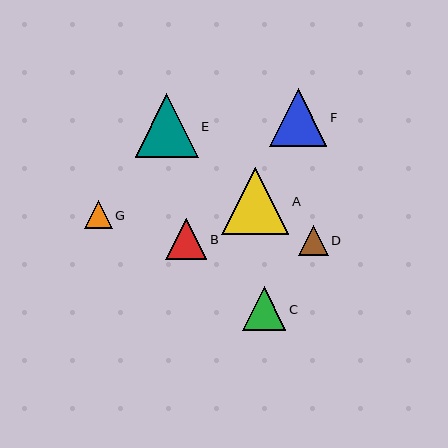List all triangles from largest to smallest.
From largest to smallest: A, E, F, C, B, D, G.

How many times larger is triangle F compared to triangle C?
Triangle F is approximately 1.3 times the size of triangle C.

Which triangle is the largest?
Triangle A is the largest with a size of approximately 67 pixels.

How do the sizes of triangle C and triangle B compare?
Triangle C and triangle B are approximately the same size.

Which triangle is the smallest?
Triangle G is the smallest with a size of approximately 28 pixels.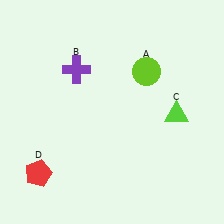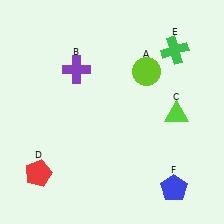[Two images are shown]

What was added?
A green cross (E), a blue pentagon (F) were added in Image 2.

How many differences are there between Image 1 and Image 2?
There are 2 differences between the two images.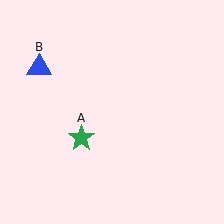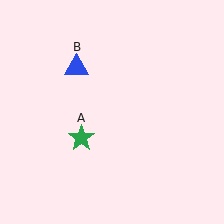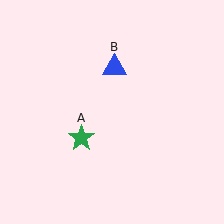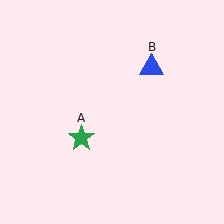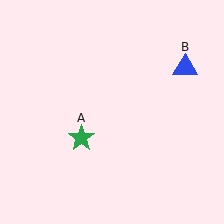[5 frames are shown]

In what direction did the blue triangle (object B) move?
The blue triangle (object B) moved right.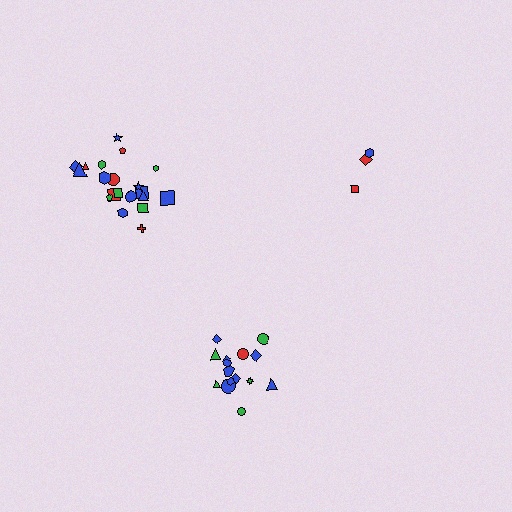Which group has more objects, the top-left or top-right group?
The top-left group.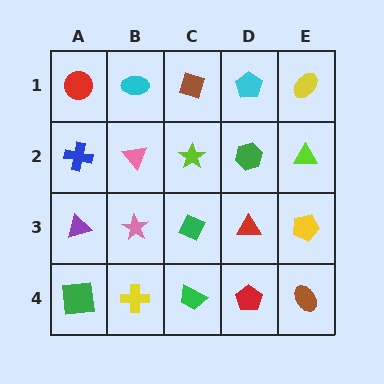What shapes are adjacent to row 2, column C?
A brown diamond (row 1, column C), a green diamond (row 3, column C), a pink triangle (row 2, column B), a green hexagon (row 2, column D).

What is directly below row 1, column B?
A pink triangle.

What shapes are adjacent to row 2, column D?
A cyan pentagon (row 1, column D), a red triangle (row 3, column D), a lime star (row 2, column C), a lime triangle (row 2, column E).